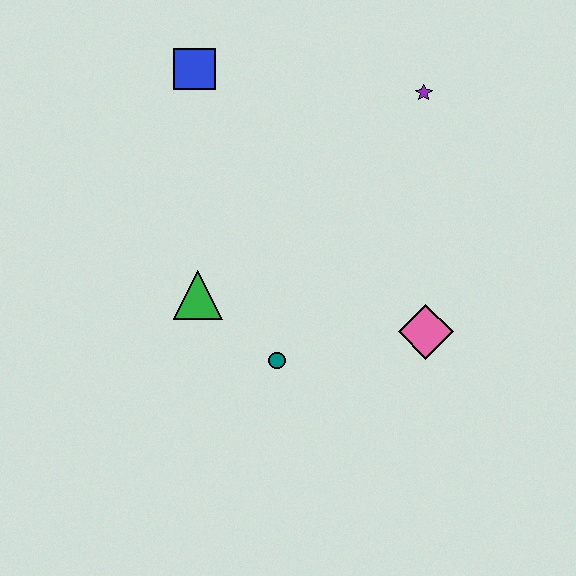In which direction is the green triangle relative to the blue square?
The green triangle is below the blue square.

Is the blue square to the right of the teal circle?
No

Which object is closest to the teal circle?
The green triangle is closest to the teal circle.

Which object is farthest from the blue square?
The pink diamond is farthest from the blue square.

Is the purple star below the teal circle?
No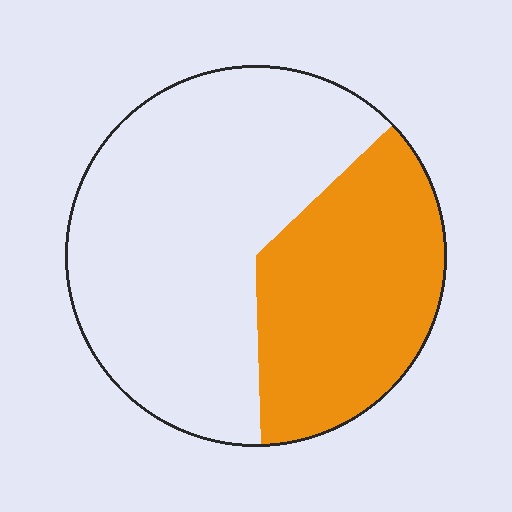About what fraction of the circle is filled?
About three eighths (3/8).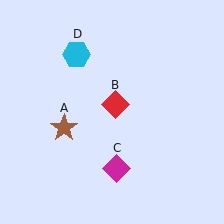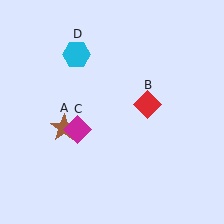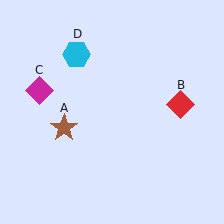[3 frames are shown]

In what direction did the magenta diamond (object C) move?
The magenta diamond (object C) moved up and to the left.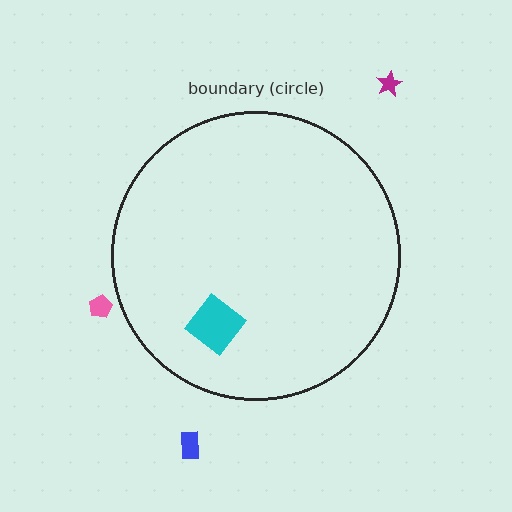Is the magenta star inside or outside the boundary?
Outside.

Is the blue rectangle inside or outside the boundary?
Outside.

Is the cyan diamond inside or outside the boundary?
Inside.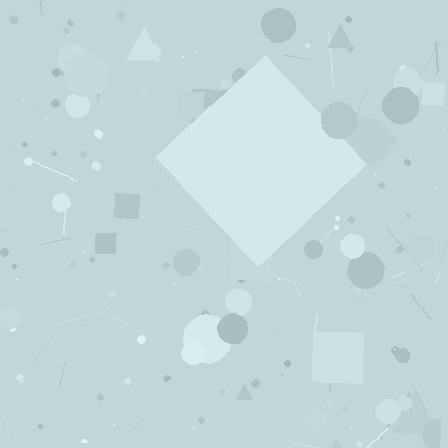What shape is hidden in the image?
A diamond is hidden in the image.